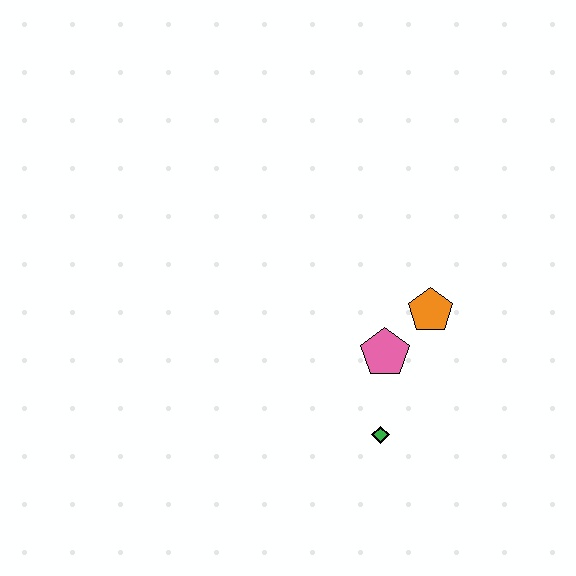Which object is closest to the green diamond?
The pink pentagon is closest to the green diamond.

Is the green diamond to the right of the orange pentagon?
No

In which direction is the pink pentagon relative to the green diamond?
The pink pentagon is above the green diamond.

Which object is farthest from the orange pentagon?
The green diamond is farthest from the orange pentagon.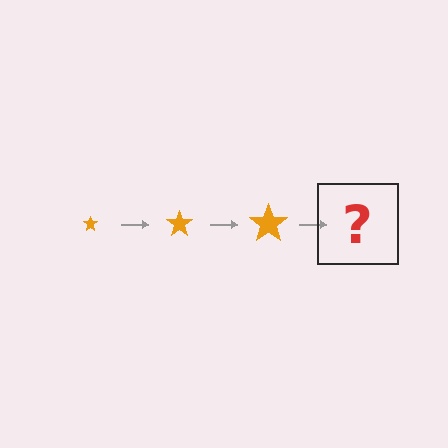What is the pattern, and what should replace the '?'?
The pattern is that the star gets progressively larger each step. The '?' should be an orange star, larger than the previous one.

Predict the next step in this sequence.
The next step is an orange star, larger than the previous one.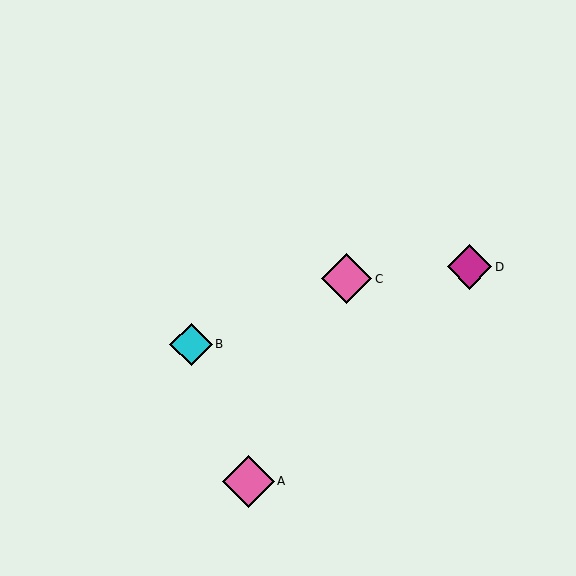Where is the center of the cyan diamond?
The center of the cyan diamond is at (191, 344).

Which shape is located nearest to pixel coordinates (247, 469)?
The pink diamond (labeled A) at (249, 481) is nearest to that location.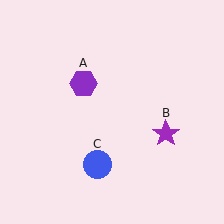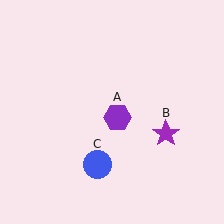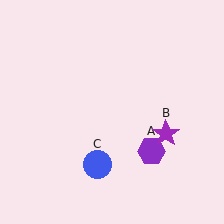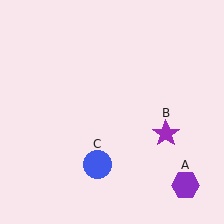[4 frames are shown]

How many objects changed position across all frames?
1 object changed position: purple hexagon (object A).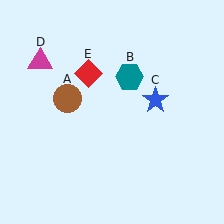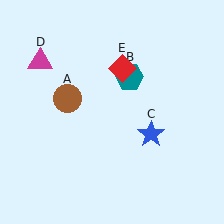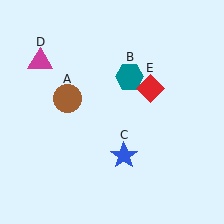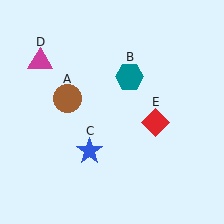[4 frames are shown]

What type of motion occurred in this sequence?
The blue star (object C), red diamond (object E) rotated clockwise around the center of the scene.